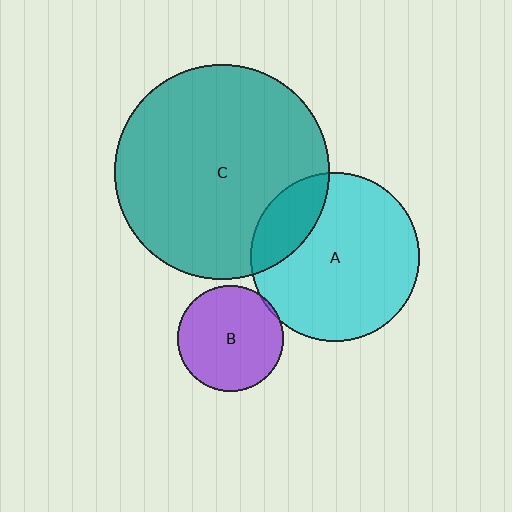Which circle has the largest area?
Circle C (teal).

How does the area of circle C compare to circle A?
Approximately 1.6 times.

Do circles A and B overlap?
Yes.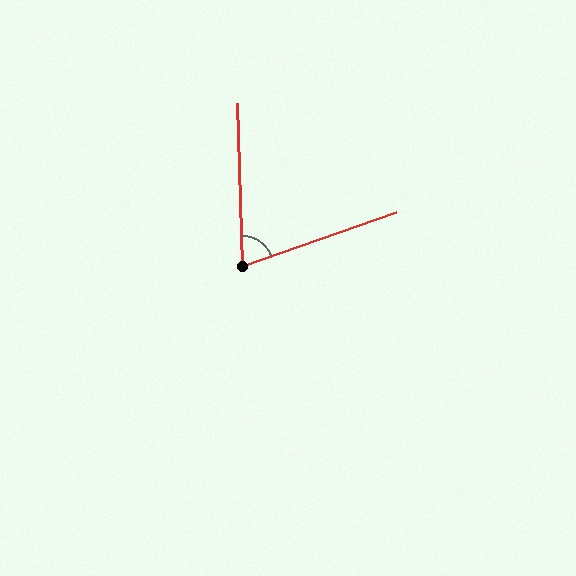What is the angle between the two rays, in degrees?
Approximately 73 degrees.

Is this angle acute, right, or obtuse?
It is acute.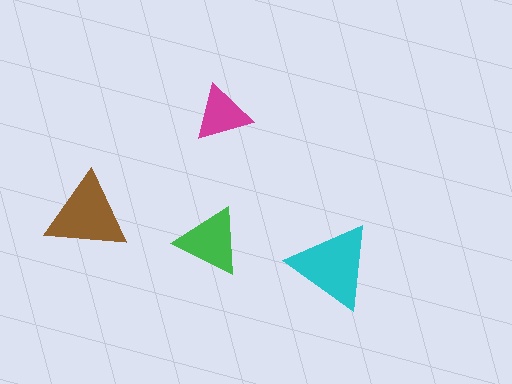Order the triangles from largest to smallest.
the cyan one, the brown one, the green one, the magenta one.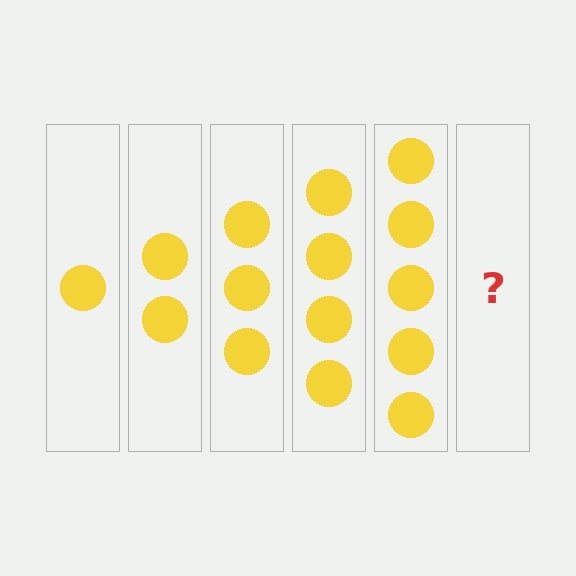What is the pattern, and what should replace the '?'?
The pattern is that each step adds one more circle. The '?' should be 6 circles.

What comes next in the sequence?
The next element should be 6 circles.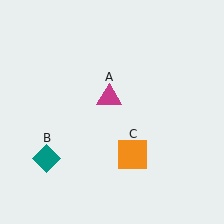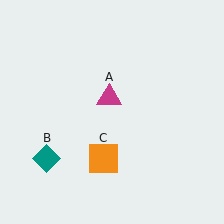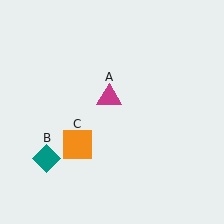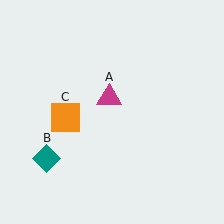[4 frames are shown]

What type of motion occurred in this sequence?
The orange square (object C) rotated clockwise around the center of the scene.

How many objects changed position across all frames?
1 object changed position: orange square (object C).